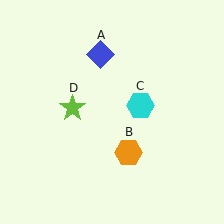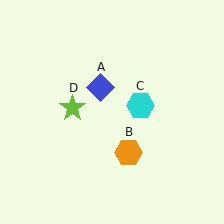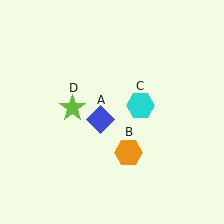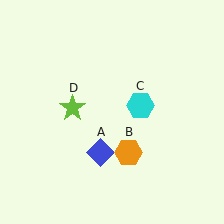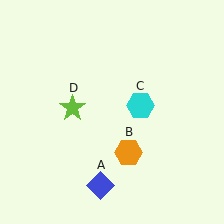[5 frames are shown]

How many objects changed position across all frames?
1 object changed position: blue diamond (object A).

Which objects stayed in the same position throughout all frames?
Orange hexagon (object B) and cyan hexagon (object C) and lime star (object D) remained stationary.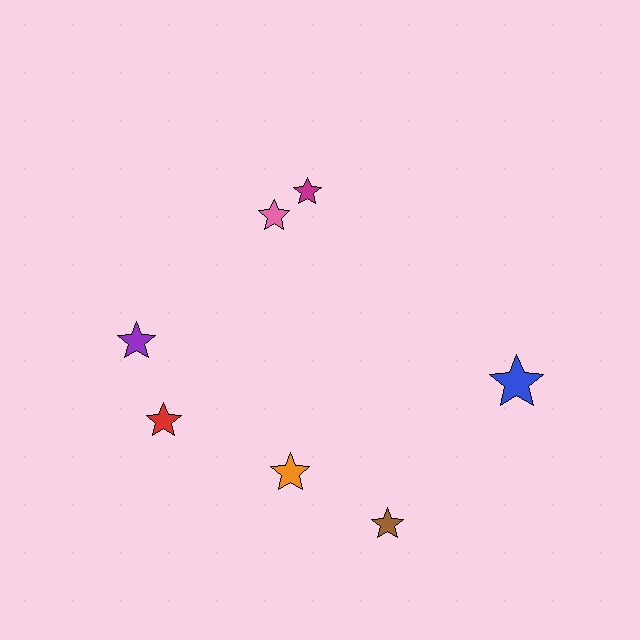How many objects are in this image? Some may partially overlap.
There are 7 objects.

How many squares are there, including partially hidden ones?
There are no squares.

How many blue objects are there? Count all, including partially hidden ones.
There is 1 blue object.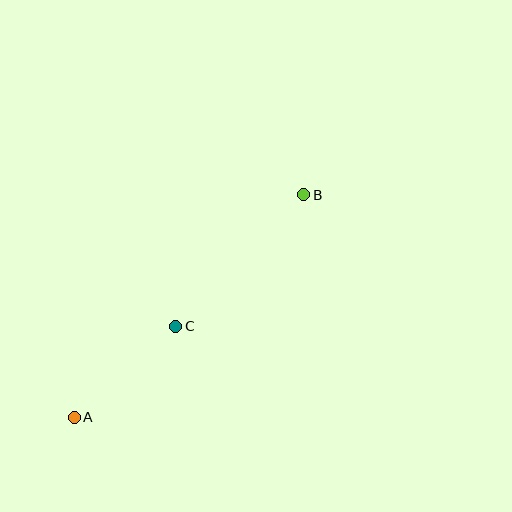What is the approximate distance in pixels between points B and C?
The distance between B and C is approximately 183 pixels.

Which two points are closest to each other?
Points A and C are closest to each other.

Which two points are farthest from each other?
Points A and B are farthest from each other.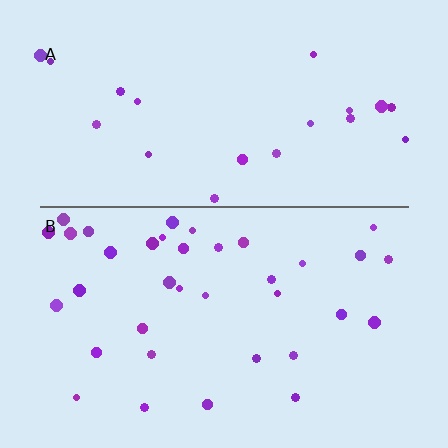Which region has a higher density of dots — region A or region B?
B (the bottom).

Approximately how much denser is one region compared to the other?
Approximately 1.7× — region B over region A.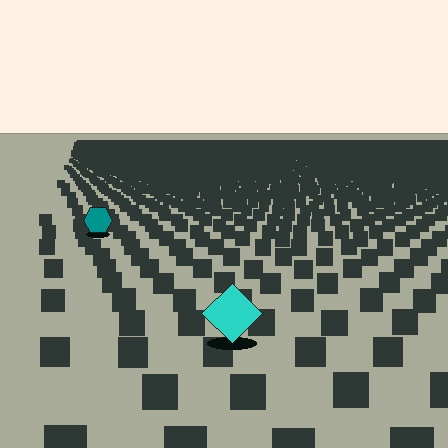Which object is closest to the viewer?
The cyan diamond is closest. The texture marks near it are larger and more spread out.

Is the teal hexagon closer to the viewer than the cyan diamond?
No. The cyan diamond is closer — you can tell from the texture gradient: the ground texture is coarser near it.